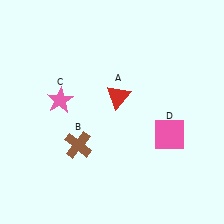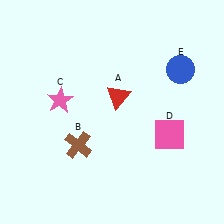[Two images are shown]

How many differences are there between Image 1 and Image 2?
There is 1 difference between the two images.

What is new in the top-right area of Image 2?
A blue circle (E) was added in the top-right area of Image 2.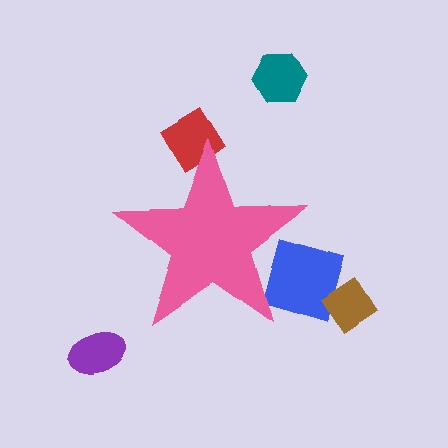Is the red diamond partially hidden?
Yes, the red diamond is partially hidden behind the pink star.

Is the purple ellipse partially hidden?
No, the purple ellipse is fully visible.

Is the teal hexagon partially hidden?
No, the teal hexagon is fully visible.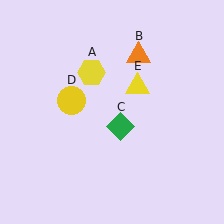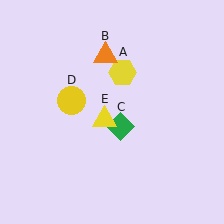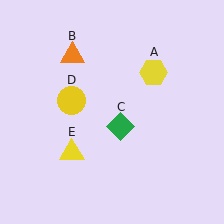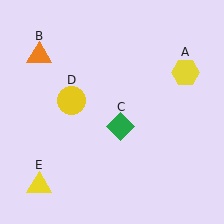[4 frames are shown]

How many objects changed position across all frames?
3 objects changed position: yellow hexagon (object A), orange triangle (object B), yellow triangle (object E).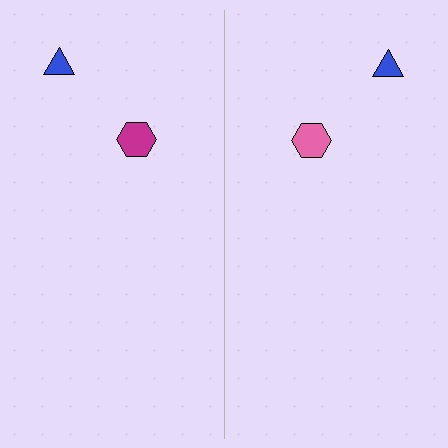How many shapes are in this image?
There are 4 shapes in this image.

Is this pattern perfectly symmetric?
No, the pattern is not perfectly symmetric. The pink hexagon on the right side breaks the symmetry — its mirror counterpart is magenta.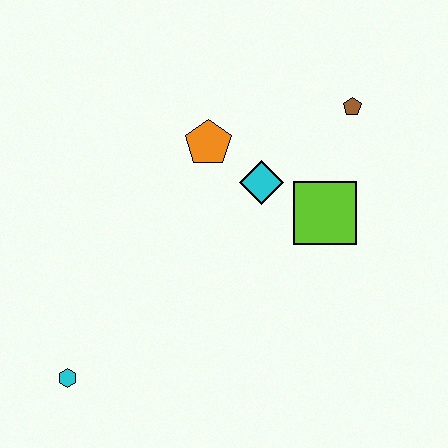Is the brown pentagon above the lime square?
Yes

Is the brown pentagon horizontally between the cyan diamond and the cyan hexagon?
No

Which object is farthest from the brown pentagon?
The cyan hexagon is farthest from the brown pentagon.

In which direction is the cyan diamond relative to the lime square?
The cyan diamond is to the left of the lime square.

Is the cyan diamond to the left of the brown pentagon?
Yes